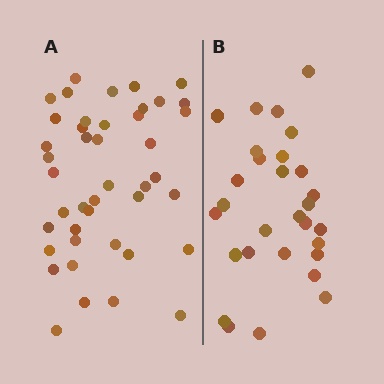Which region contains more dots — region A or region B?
Region A (the left region) has more dots.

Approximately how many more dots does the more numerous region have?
Region A has approximately 15 more dots than region B.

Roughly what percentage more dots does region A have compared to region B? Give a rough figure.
About 50% more.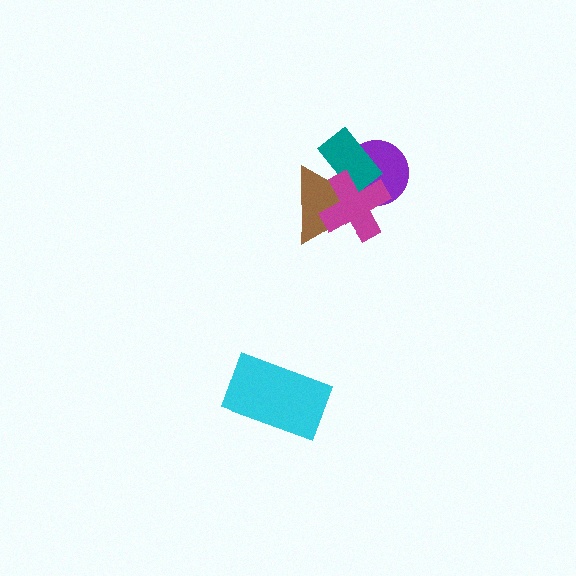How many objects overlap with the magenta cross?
3 objects overlap with the magenta cross.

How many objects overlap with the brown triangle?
3 objects overlap with the brown triangle.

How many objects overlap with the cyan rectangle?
0 objects overlap with the cyan rectangle.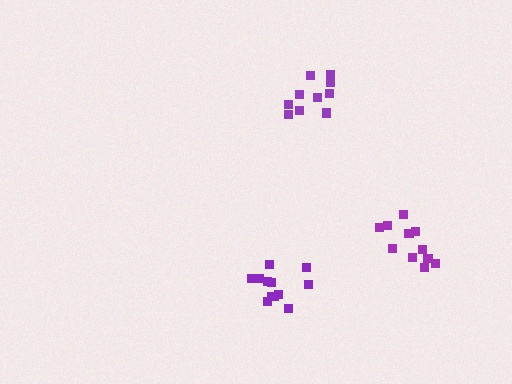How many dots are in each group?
Group 1: 10 dots, Group 2: 12 dots, Group 3: 11 dots (33 total).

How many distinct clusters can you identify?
There are 3 distinct clusters.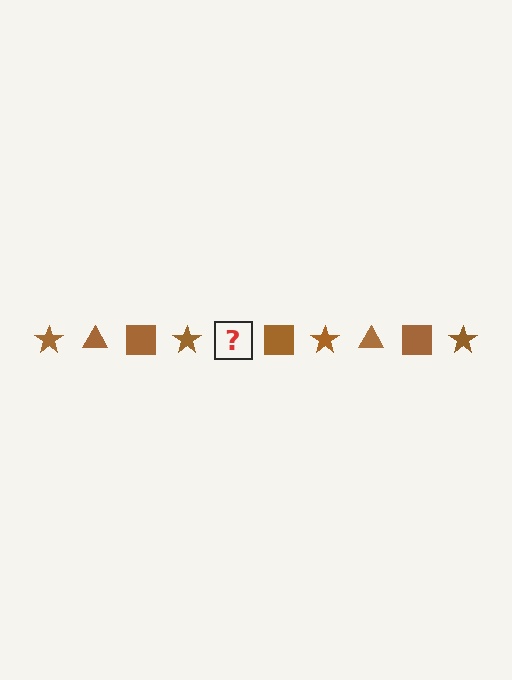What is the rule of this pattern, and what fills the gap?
The rule is that the pattern cycles through star, triangle, square shapes in brown. The gap should be filled with a brown triangle.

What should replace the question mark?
The question mark should be replaced with a brown triangle.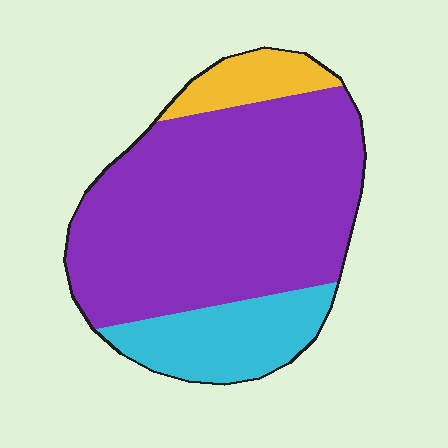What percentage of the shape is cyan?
Cyan covers 19% of the shape.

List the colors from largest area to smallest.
From largest to smallest: purple, cyan, yellow.